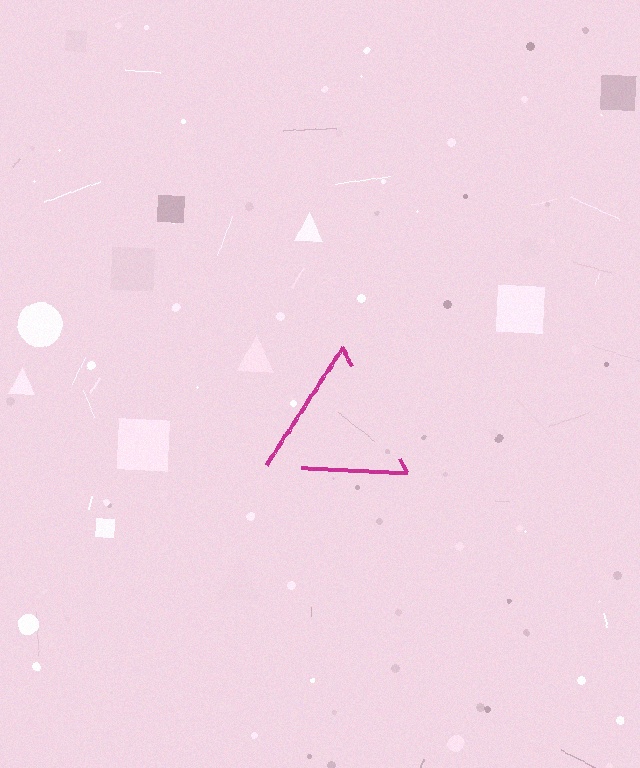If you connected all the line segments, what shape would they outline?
They would outline a triangle.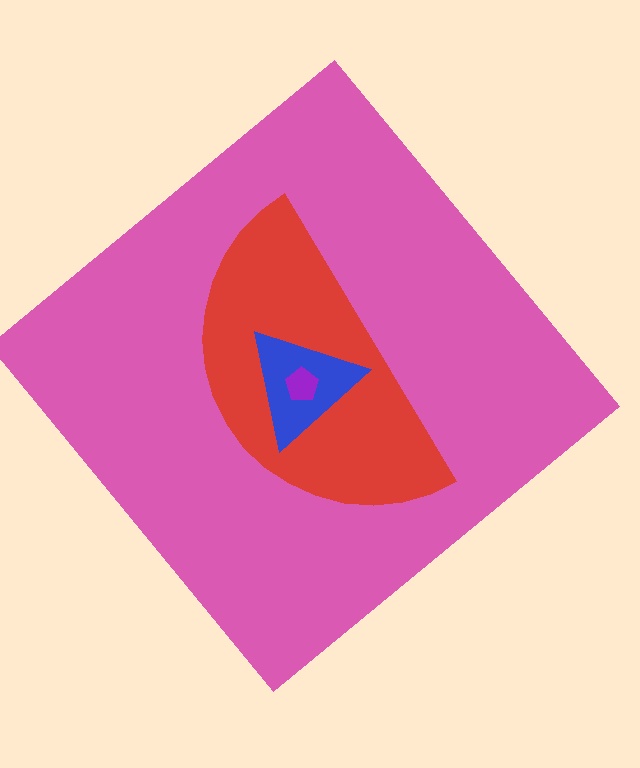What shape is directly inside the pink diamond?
The red semicircle.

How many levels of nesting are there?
4.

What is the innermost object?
The purple pentagon.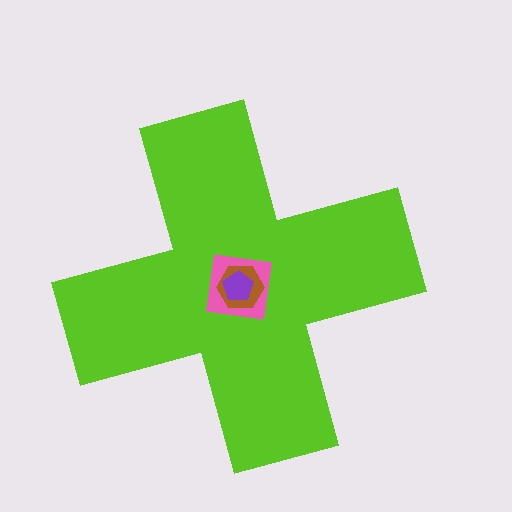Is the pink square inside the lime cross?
Yes.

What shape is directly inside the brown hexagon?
The purple pentagon.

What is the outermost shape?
The lime cross.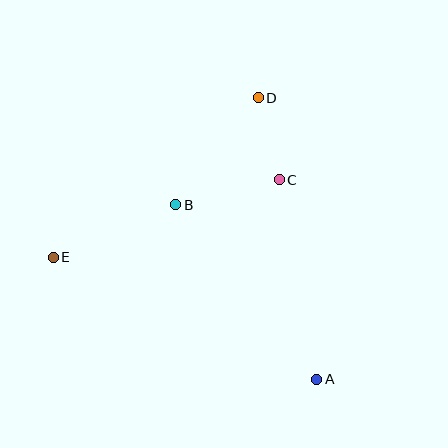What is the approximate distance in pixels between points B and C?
The distance between B and C is approximately 106 pixels.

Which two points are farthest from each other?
Points A and E are farthest from each other.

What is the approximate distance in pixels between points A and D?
The distance between A and D is approximately 288 pixels.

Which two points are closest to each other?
Points C and D are closest to each other.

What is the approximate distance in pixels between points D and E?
The distance between D and E is approximately 260 pixels.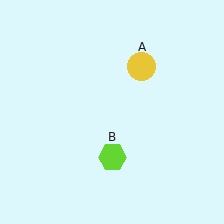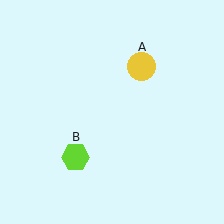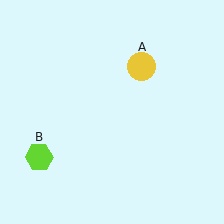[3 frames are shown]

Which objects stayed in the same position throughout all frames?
Yellow circle (object A) remained stationary.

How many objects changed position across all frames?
1 object changed position: lime hexagon (object B).